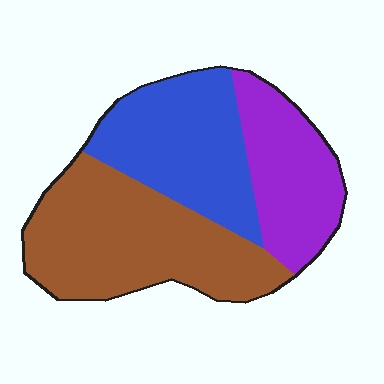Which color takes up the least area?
Purple, at roughly 25%.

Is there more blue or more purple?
Blue.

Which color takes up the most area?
Brown, at roughly 45%.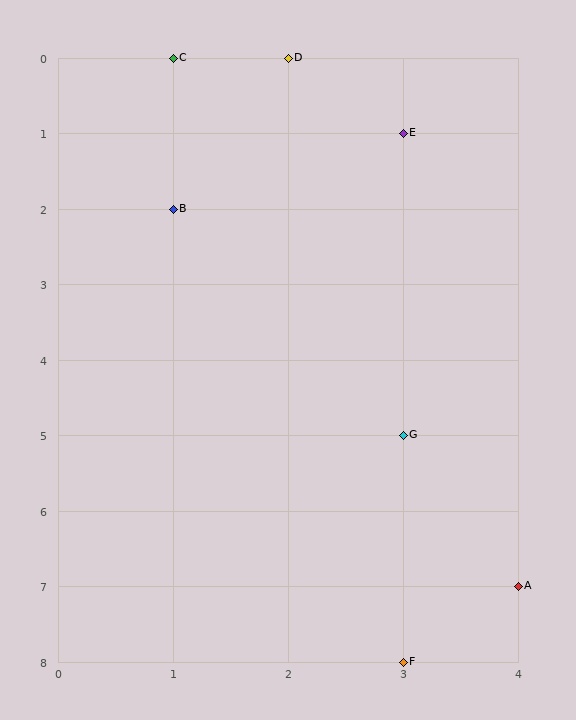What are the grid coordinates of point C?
Point C is at grid coordinates (1, 0).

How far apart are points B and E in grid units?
Points B and E are 2 columns and 1 row apart (about 2.2 grid units diagonally).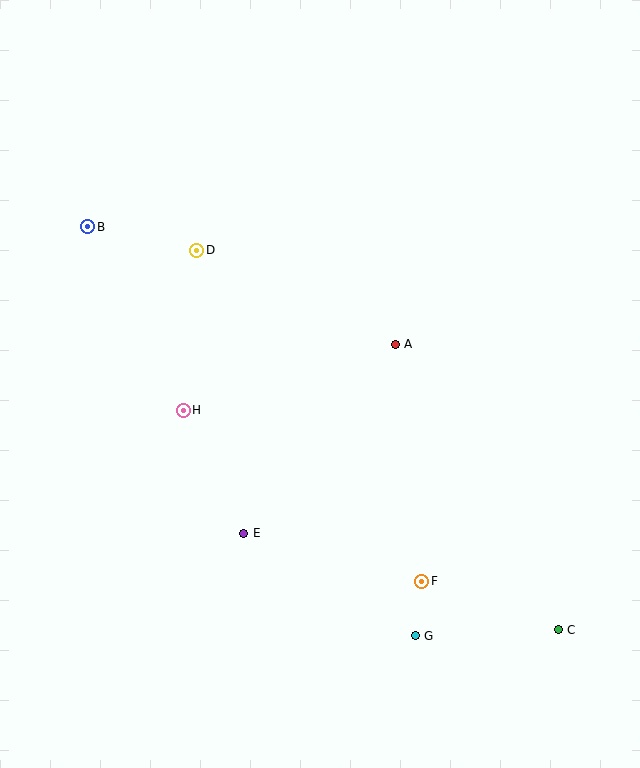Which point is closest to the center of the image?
Point A at (395, 344) is closest to the center.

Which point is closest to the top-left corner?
Point B is closest to the top-left corner.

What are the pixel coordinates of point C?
Point C is at (558, 630).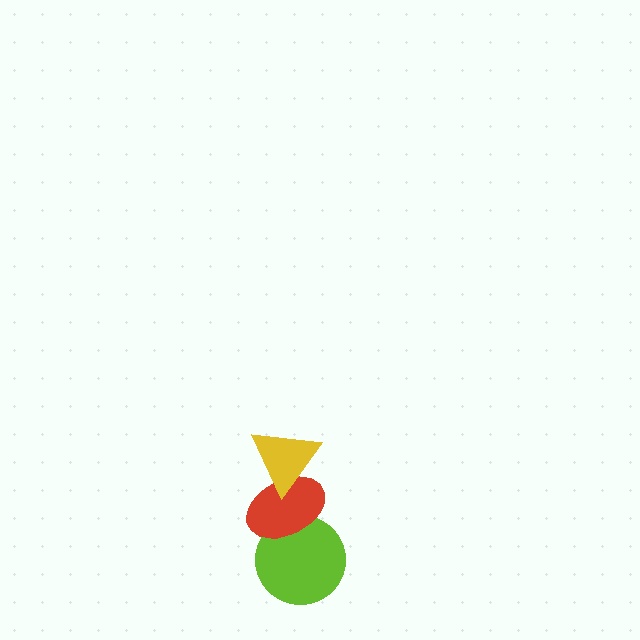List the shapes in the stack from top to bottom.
From top to bottom: the yellow triangle, the red ellipse, the lime circle.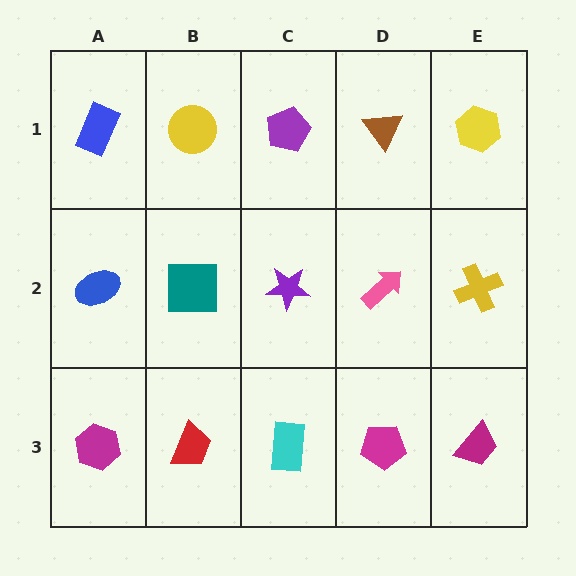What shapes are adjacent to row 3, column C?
A purple star (row 2, column C), a red trapezoid (row 3, column B), a magenta pentagon (row 3, column D).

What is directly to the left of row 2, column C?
A teal square.